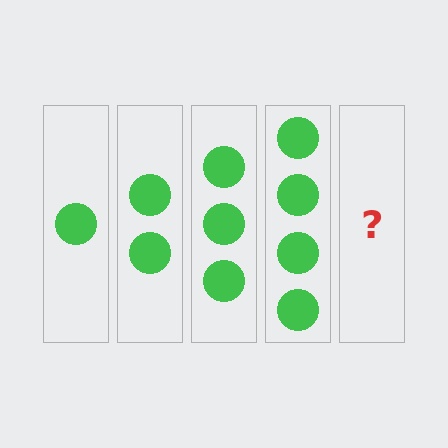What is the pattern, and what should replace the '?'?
The pattern is that each step adds one more circle. The '?' should be 5 circles.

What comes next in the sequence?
The next element should be 5 circles.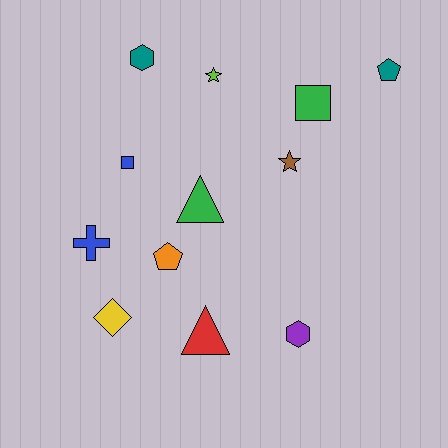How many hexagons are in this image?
There are 2 hexagons.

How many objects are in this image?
There are 12 objects.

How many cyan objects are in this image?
There are no cyan objects.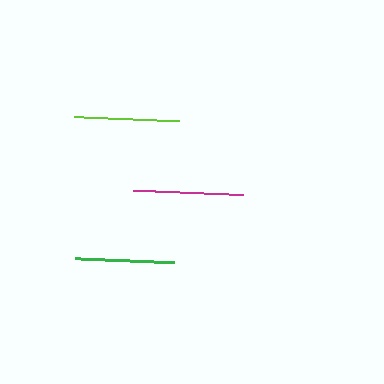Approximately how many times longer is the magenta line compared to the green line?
The magenta line is approximately 1.1 times the length of the green line.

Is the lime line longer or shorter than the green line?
The lime line is longer than the green line.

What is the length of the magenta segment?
The magenta segment is approximately 111 pixels long.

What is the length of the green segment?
The green segment is approximately 99 pixels long.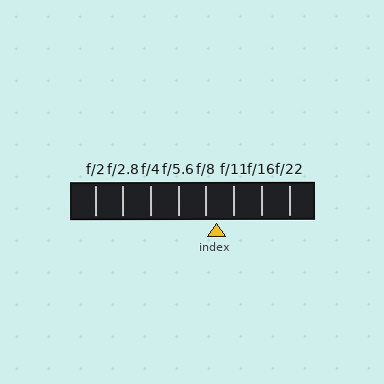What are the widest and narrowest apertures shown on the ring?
The widest aperture shown is f/2 and the narrowest is f/22.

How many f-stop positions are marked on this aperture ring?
There are 8 f-stop positions marked.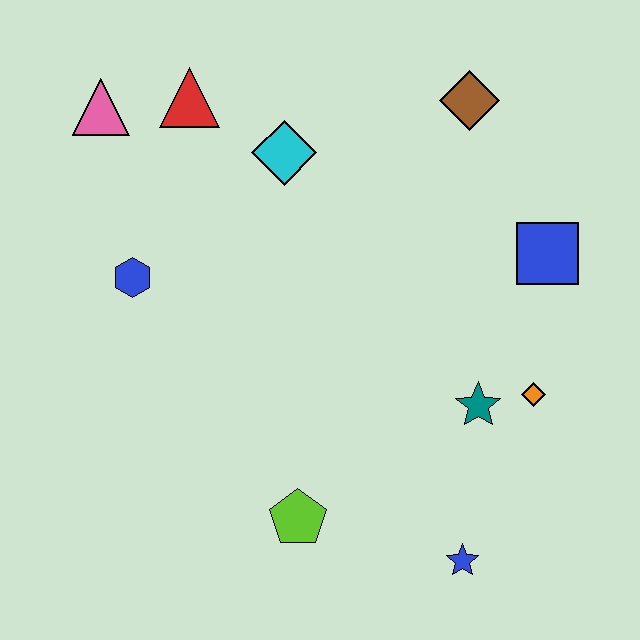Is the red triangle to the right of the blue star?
No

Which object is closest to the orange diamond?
The teal star is closest to the orange diamond.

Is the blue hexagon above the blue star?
Yes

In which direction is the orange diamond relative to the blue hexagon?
The orange diamond is to the right of the blue hexagon.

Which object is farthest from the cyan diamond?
The blue star is farthest from the cyan diamond.